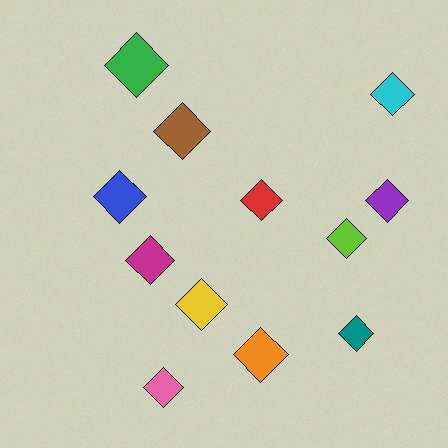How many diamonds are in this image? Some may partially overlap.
There are 12 diamonds.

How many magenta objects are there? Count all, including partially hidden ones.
There is 1 magenta object.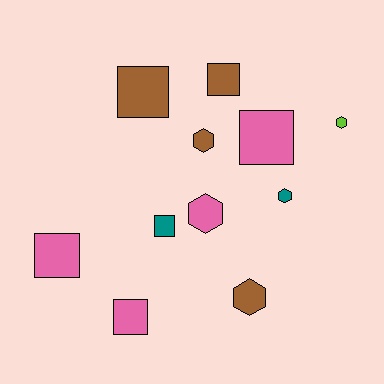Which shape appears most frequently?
Square, with 6 objects.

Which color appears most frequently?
Pink, with 4 objects.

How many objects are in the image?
There are 11 objects.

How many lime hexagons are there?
There is 1 lime hexagon.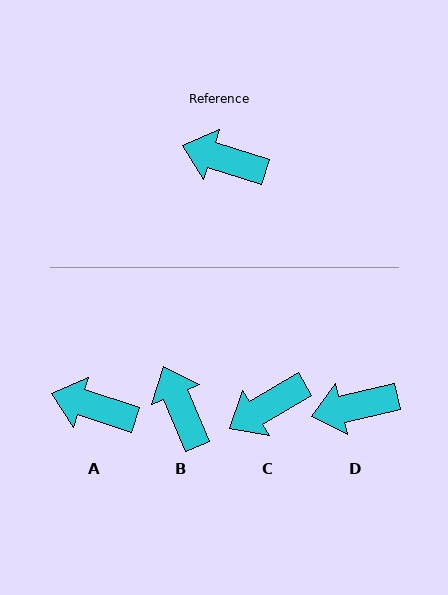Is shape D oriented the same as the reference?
No, it is off by about 31 degrees.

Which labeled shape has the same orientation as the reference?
A.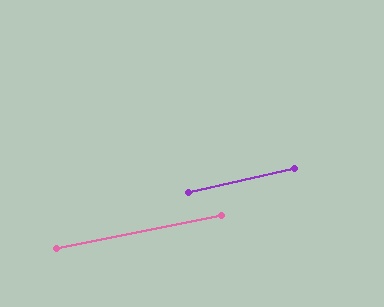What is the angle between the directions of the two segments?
Approximately 2 degrees.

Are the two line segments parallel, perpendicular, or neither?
Parallel — their directions differ by only 1.6°.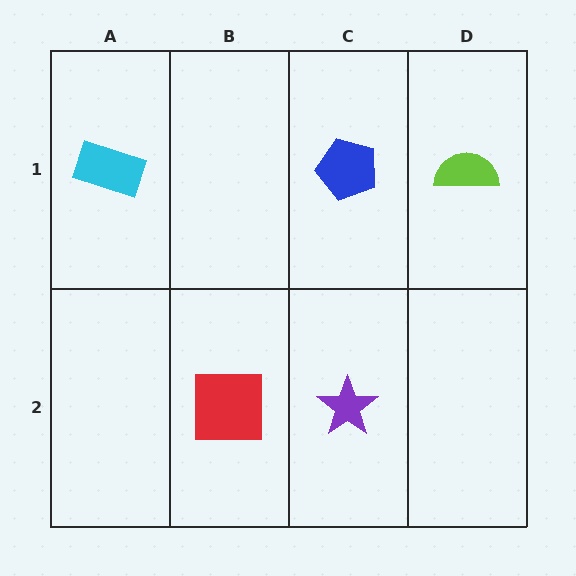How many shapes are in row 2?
2 shapes.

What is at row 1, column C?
A blue pentagon.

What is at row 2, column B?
A red square.